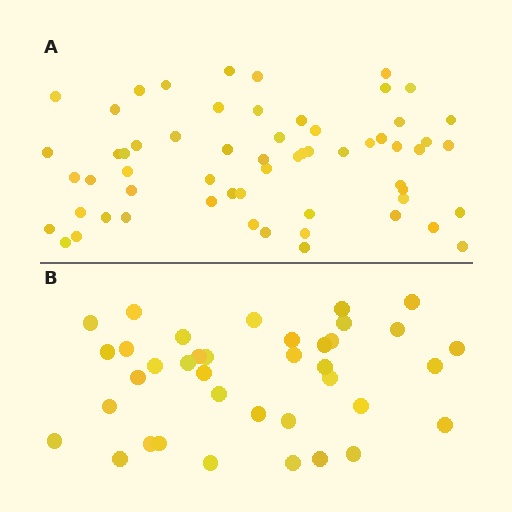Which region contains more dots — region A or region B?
Region A (the top region) has more dots.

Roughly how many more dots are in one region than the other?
Region A has approximately 20 more dots than region B.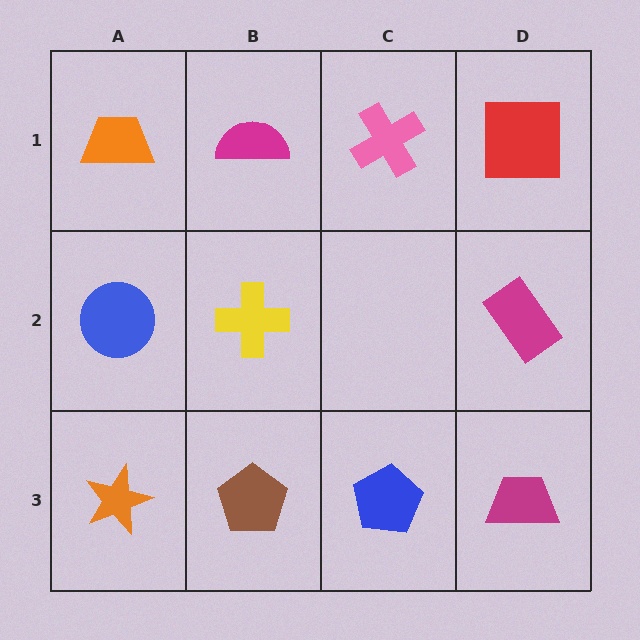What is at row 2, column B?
A yellow cross.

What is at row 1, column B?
A magenta semicircle.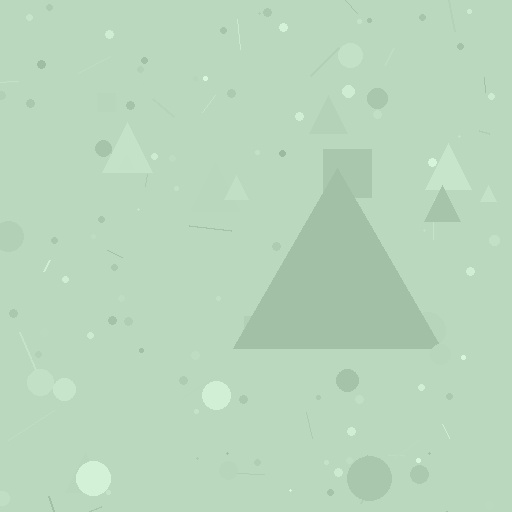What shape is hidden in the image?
A triangle is hidden in the image.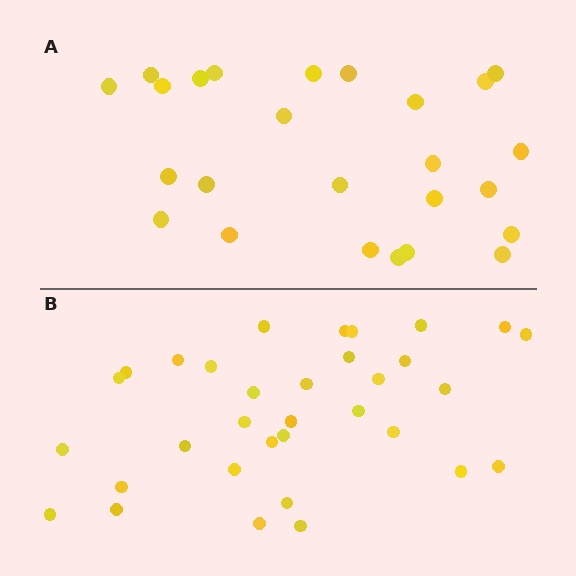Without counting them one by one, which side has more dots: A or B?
Region B (the bottom region) has more dots.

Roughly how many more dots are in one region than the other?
Region B has roughly 8 or so more dots than region A.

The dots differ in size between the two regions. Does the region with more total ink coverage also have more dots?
No. Region A has more total ink coverage because its dots are larger, but region B actually contains more individual dots. Total area can be misleading — the number of items is what matters here.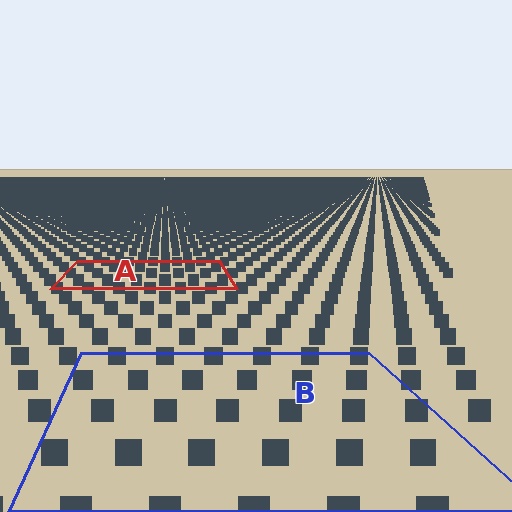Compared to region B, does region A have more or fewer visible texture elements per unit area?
Region A has more texture elements per unit area — they are packed more densely because it is farther away.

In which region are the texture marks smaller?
The texture marks are smaller in region A, because it is farther away.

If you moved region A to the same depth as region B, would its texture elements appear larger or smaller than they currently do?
They would appear larger. At a closer depth, the same texture elements are projected at a bigger on-screen size.